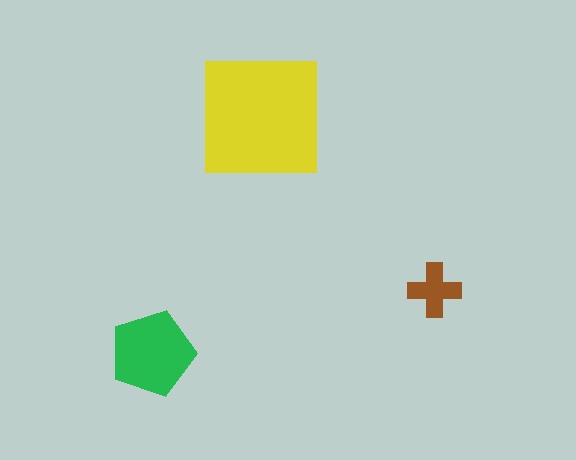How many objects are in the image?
There are 3 objects in the image.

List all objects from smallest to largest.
The brown cross, the green pentagon, the yellow square.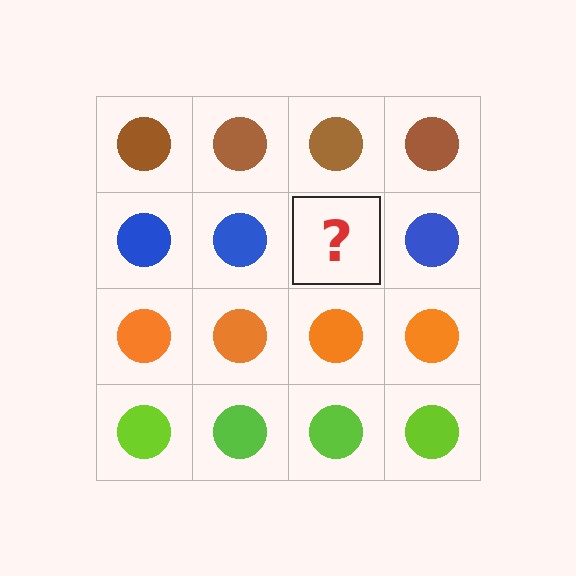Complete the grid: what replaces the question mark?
The question mark should be replaced with a blue circle.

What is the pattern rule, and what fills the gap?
The rule is that each row has a consistent color. The gap should be filled with a blue circle.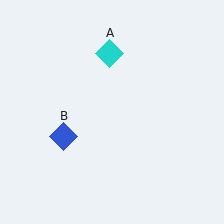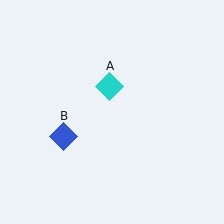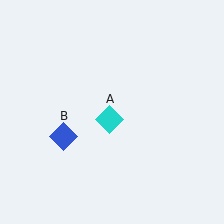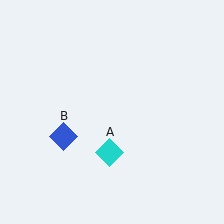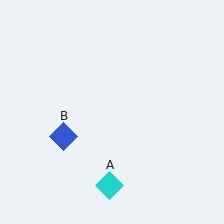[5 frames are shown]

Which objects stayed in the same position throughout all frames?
Blue diamond (object B) remained stationary.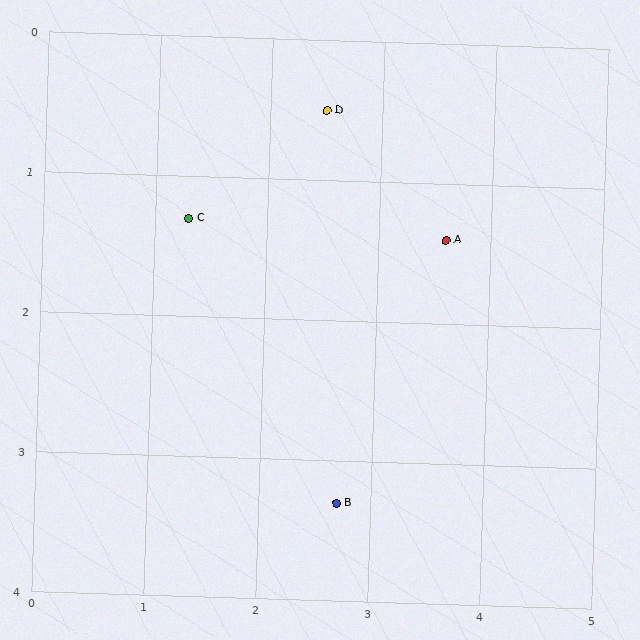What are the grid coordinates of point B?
Point B is at approximately (2.7, 3.3).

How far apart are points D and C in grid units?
Points D and C are about 1.4 grid units apart.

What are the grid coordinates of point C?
Point C is at approximately (1.3, 1.3).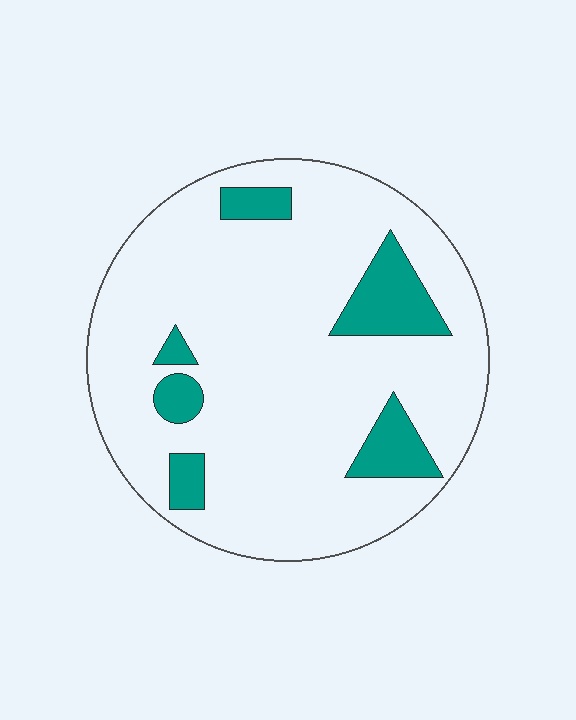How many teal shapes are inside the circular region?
6.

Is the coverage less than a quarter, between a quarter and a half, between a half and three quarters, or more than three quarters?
Less than a quarter.